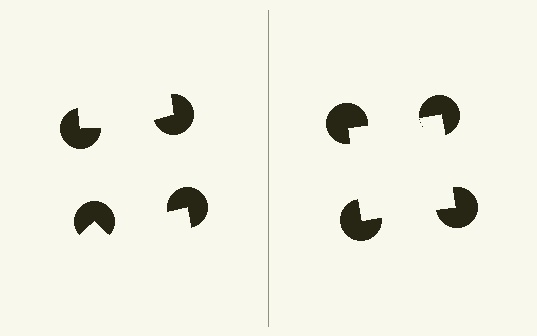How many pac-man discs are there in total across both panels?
8 — 4 on each side.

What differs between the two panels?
The pac-man discs are positioned identically on both sides; only the wedge orientations differ. On the right they align to a square; on the left they are misaligned.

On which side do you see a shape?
An illusory square appears on the right side. On the left side the wedge cuts are rotated, so no coherent shape forms.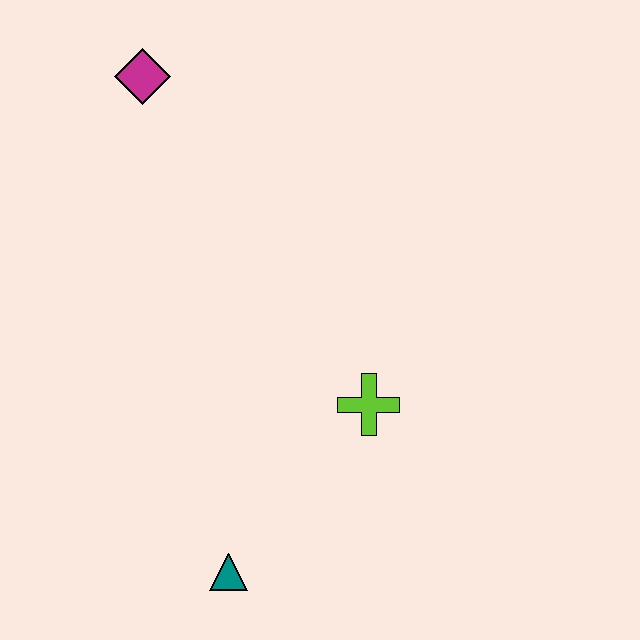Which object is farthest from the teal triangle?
The magenta diamond is farthest from the teal triangle.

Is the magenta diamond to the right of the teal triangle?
No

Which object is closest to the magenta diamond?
The lime cross is closest to the magenta diamond.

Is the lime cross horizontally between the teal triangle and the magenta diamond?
No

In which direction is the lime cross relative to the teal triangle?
The lime cross is above the teal triangle.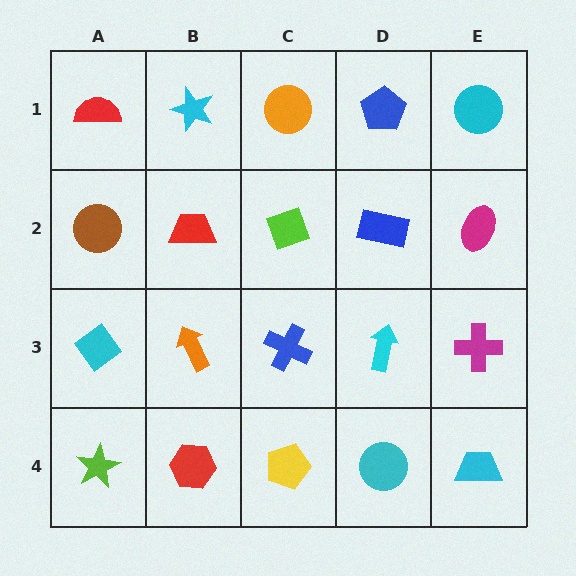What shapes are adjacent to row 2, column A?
A red semicircle (row 1, column A), a cyan diamond (row 3, column A), a red trapezoid (row 2, column B).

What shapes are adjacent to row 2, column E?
A cyan circle (row 1, column E), a magenta cross (row 3, column E), a blue rectangle (row 2, column D).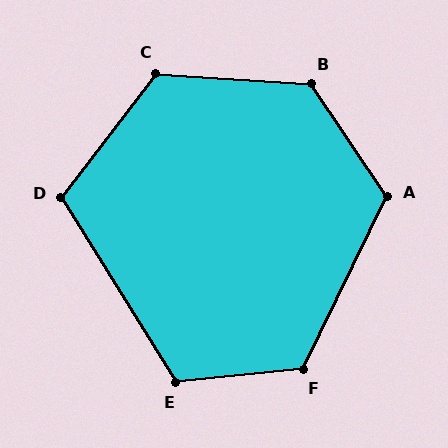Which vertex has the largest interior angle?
B, at approximately 128 degrees.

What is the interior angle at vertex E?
Approximately 116 degrees (obtuse).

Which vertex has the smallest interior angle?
D, at approximately 111 degrees.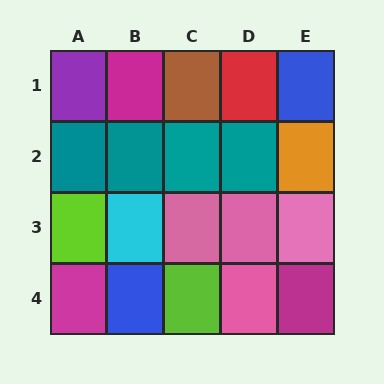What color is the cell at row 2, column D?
Teal.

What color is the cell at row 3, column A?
Lime.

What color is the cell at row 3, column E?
Pink.